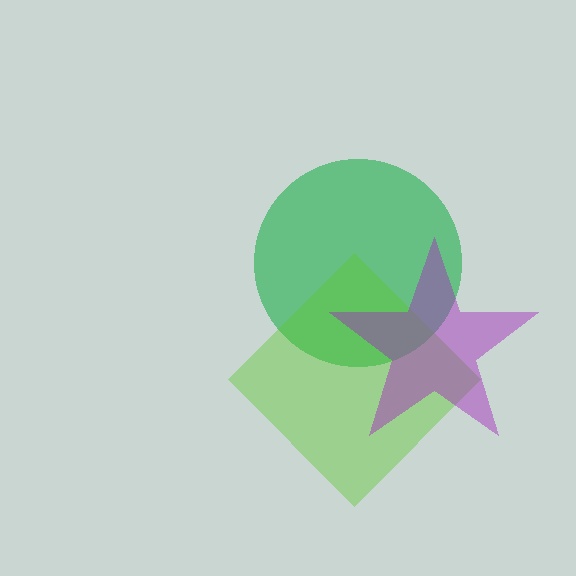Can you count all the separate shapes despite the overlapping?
Yes, there are 3 separate shapes.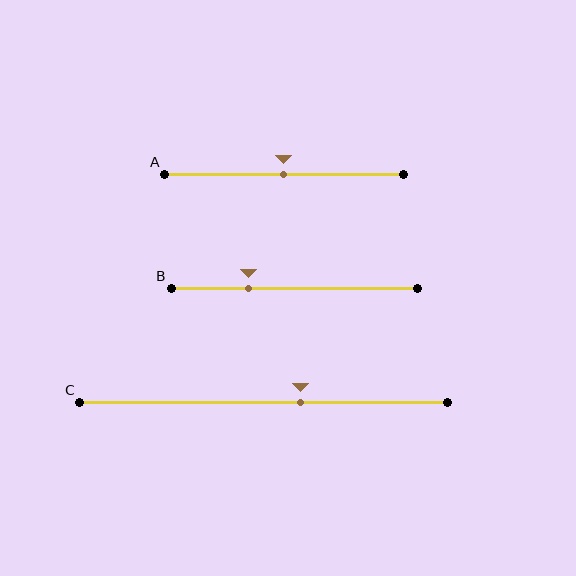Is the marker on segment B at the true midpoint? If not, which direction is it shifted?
No, the marker on segment B is shifted to the left by about 18% of the segment length.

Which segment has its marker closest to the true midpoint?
Segment A has its marker closest to the true midpoint.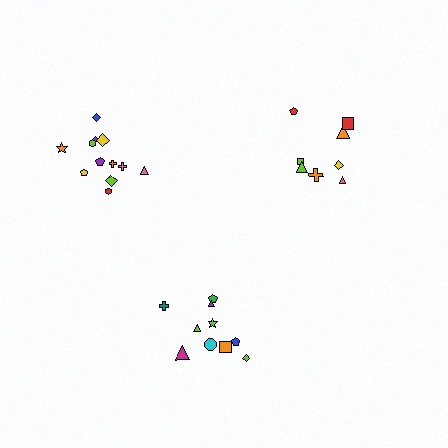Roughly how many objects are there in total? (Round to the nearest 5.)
Roughly 30 objects in total.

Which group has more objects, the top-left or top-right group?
The top-left group.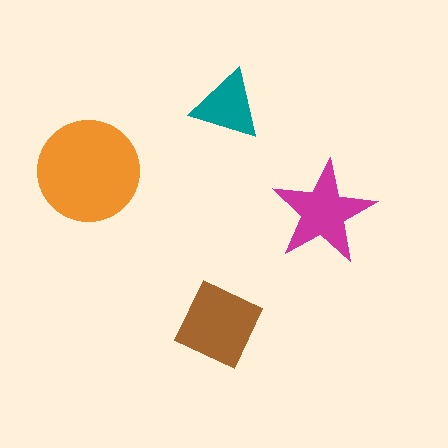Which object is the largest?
The orange circle.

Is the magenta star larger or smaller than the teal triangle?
Larger.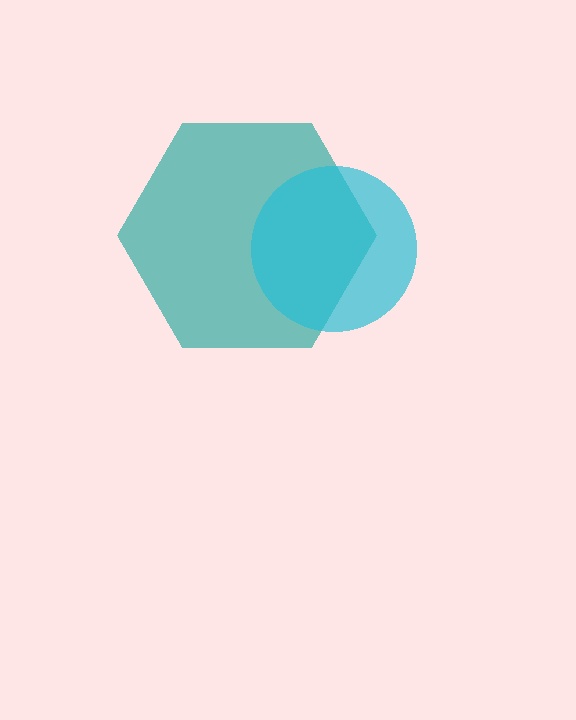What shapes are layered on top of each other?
The layered shapes are: a teal hexagon, a cyan circle.